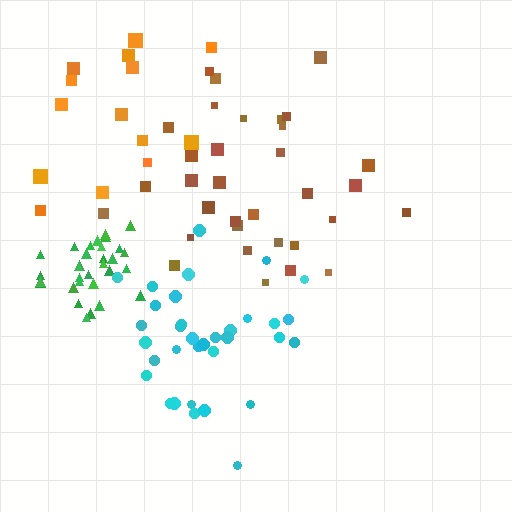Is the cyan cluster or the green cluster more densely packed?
Green.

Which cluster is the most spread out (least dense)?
Orange.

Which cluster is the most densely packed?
Green.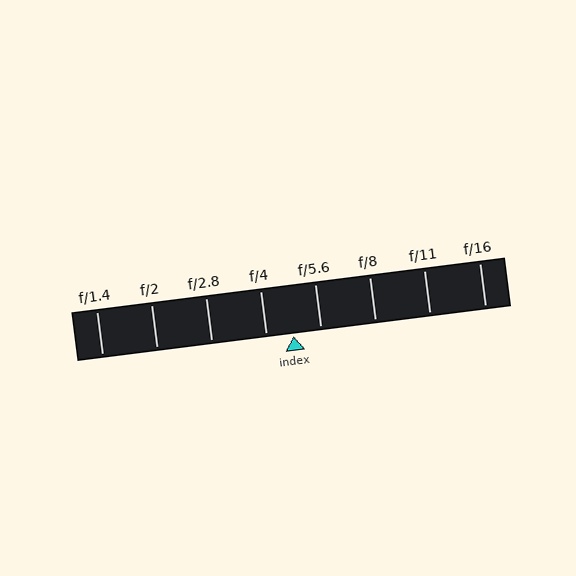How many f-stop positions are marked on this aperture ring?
There are 8 f-stop positions marked.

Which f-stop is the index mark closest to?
The index mark is closest to f/4.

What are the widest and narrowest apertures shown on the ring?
The widest aperture shown is f/1.4 and the narrowest is f/16.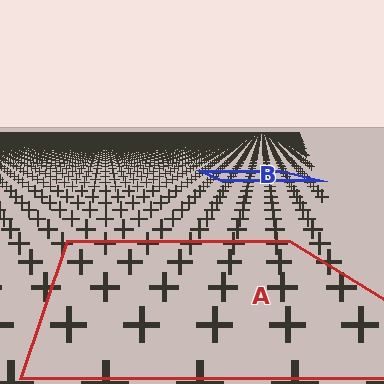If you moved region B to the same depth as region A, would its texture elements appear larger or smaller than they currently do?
They would appear larger. At a closer depth, the same texture elements are projected at a bigger on-screen size.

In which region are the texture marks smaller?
The texture marks are smaller in region B, because it is farther away.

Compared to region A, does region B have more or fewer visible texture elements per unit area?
Region B has more texture elements per unit area — they are packed more densely because it is farther away.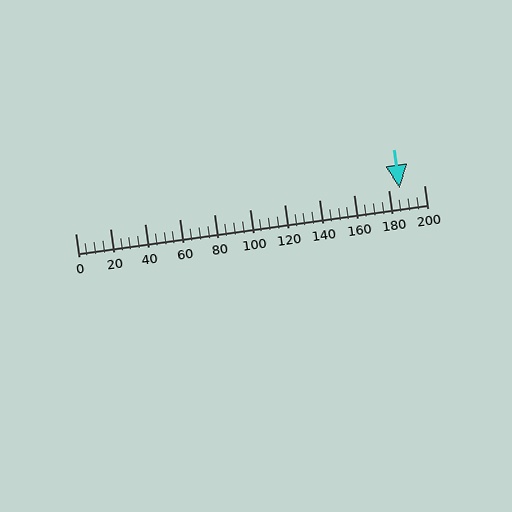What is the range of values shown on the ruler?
The ruler shows values from 0 to 200.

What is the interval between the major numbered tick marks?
The major tick marks are spaced 20 units apart.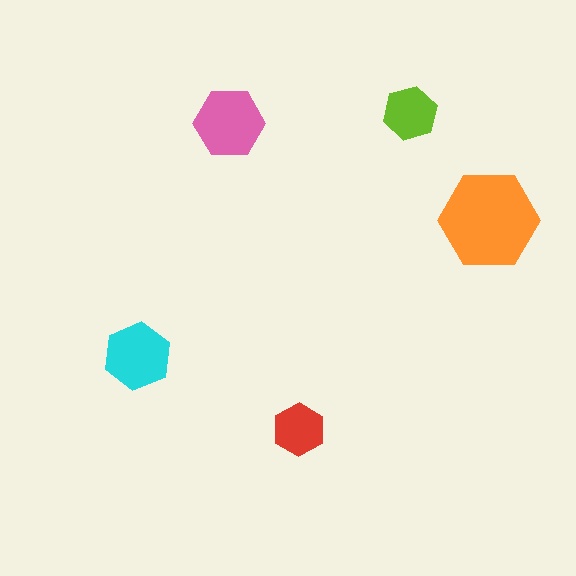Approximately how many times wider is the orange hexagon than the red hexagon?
About 2 times wider.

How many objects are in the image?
There are 5 objects in the image.